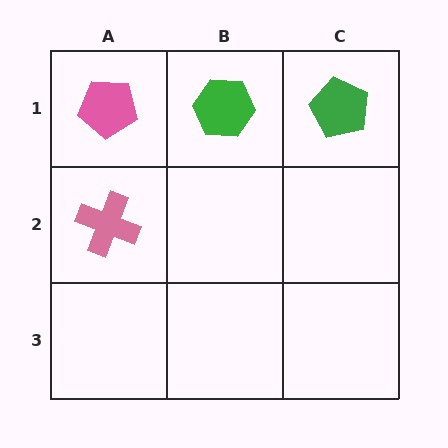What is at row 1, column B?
A green hexagon.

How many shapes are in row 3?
0 shapes.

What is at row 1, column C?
A green pentagon.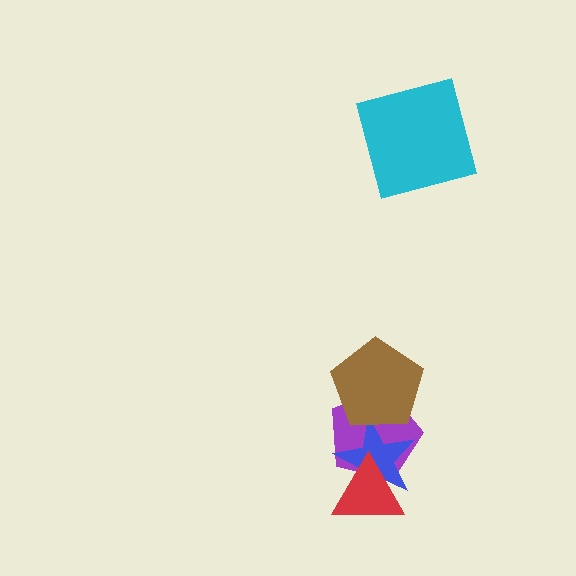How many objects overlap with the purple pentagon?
3 objects overlap with the purple pentagon.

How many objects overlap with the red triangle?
2 objects overlap with the red triangle.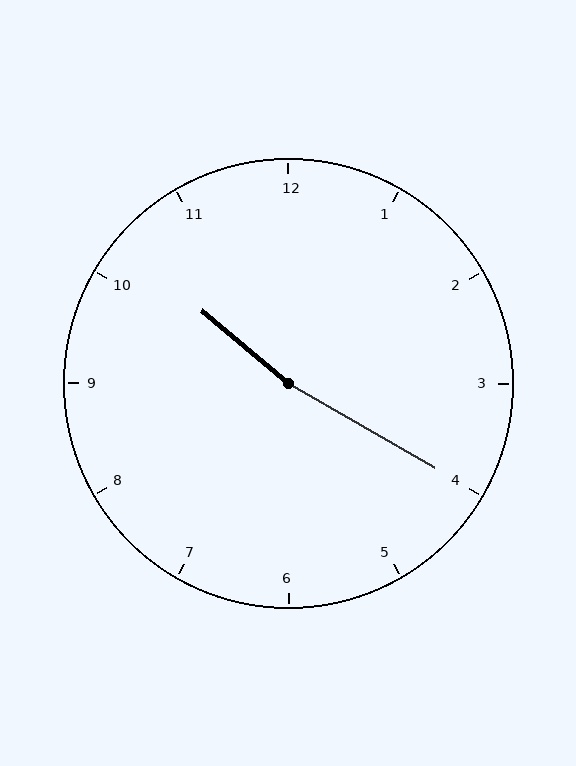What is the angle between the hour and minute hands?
Approximately 170 degrees.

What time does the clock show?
10:20.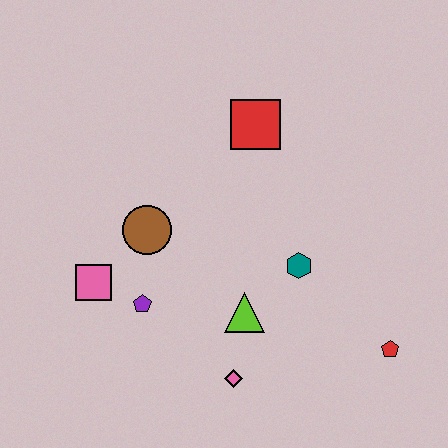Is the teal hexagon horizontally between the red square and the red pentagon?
Yes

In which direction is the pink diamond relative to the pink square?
The pink diamond is to the right of the pink square.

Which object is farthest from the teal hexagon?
The pink square is farthest from the teal hexagon.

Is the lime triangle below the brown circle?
Yes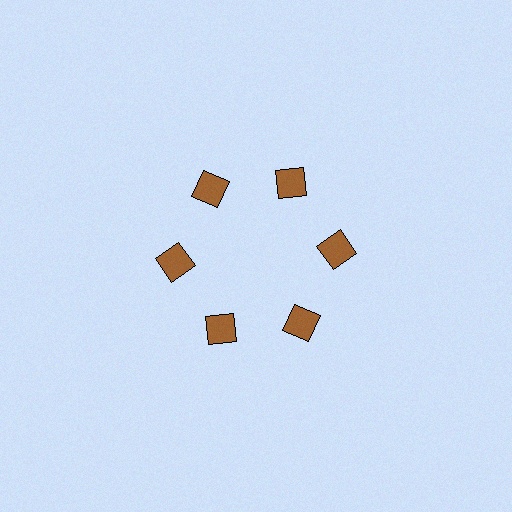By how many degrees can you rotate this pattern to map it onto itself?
The pattern maps onto itself every 60 degrees of rotation.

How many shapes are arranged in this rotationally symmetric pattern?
There are 6 shapes, arranged in 6 groups of 1.